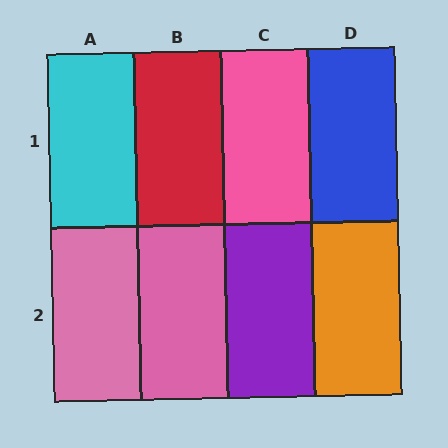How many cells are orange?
1 cell is orange.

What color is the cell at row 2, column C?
Purple.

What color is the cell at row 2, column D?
Orange.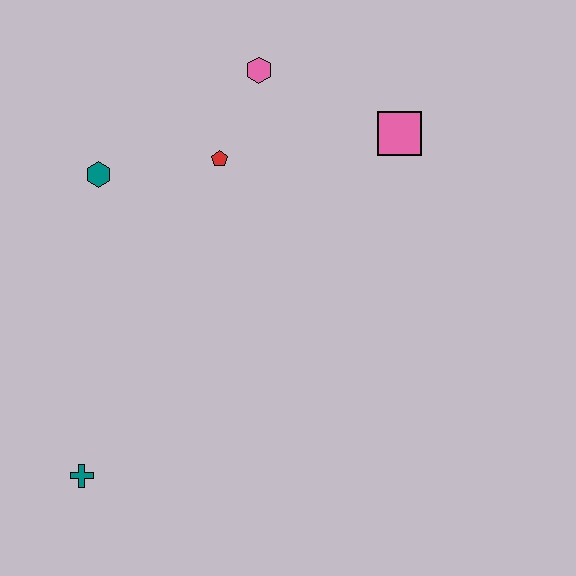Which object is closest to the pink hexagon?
The red pentagon is closest to the pink hexagon.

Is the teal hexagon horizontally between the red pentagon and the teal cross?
Yes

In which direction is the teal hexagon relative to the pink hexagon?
The teal hexagon is to the left of the pink hexagon.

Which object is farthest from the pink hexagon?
The teal cross is farthest from the pink hexagon.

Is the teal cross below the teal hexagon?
Yes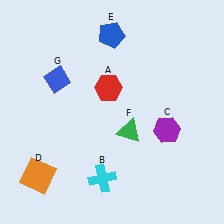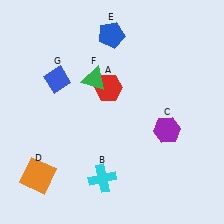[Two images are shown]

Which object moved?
The green triangle (F) moved up.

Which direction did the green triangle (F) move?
The green triangle (F) moved up.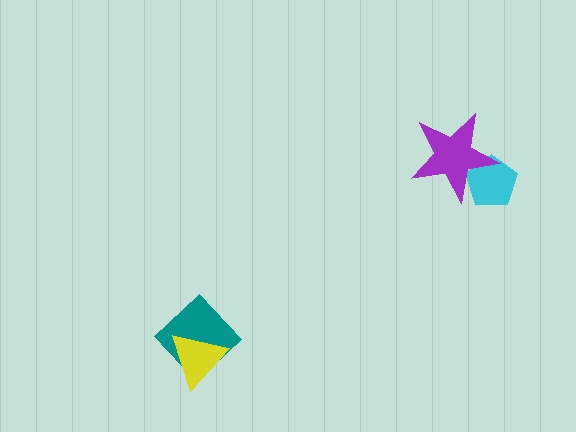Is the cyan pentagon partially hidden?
Yes, it is partially covered by another shape.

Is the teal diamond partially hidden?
Yes, it is partially covered by another shape.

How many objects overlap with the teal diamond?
1 object overlaps with the teal diamond.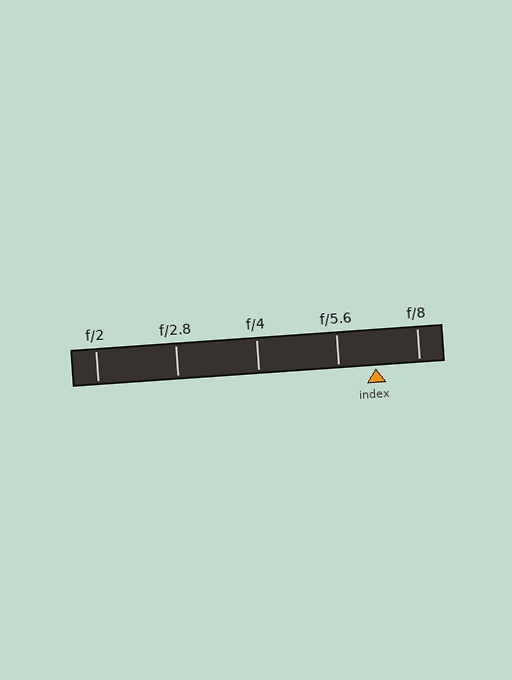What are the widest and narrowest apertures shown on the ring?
The widest aperture shown is f/2 and the narrowest is f/8.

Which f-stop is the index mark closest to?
The index mark is closest to f/5.6.